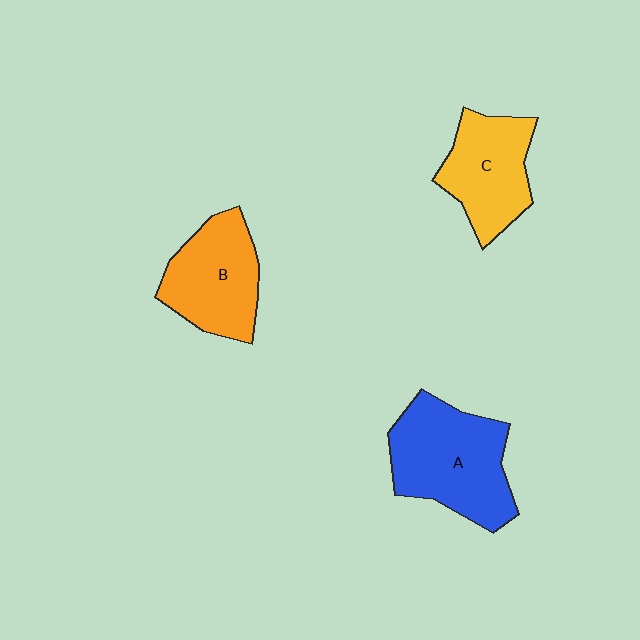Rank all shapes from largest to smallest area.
From largest to smallest: A (blue), B (orange), C (yellow).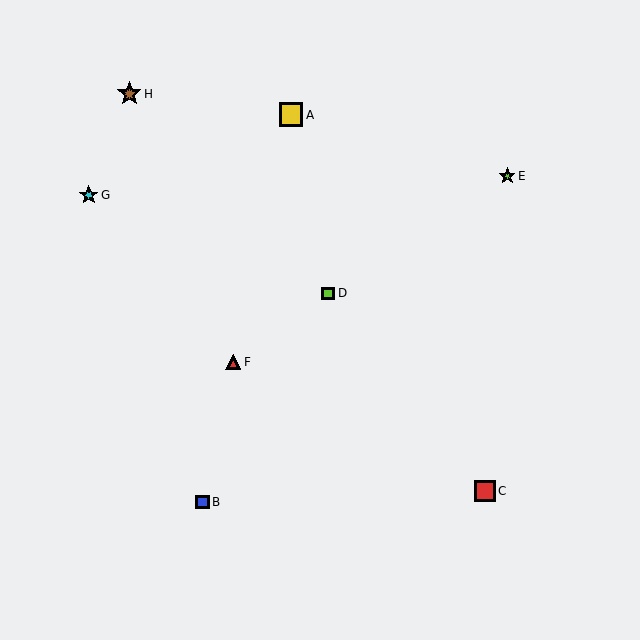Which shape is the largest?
The brown star (labeled H) is the largest.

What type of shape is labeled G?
Shape G is a cyan star.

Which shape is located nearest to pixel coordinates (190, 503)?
The blue square (labeled B) at (202, 502) is nearest to that location.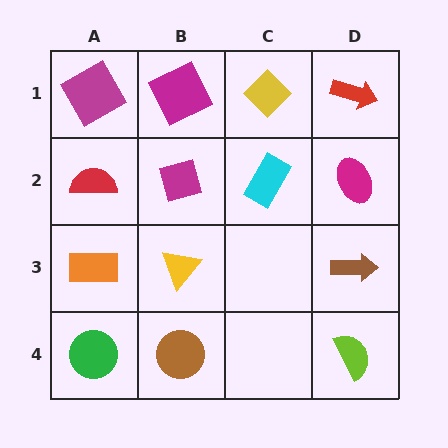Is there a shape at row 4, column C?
No, that cell is empty.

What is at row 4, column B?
A brown circle.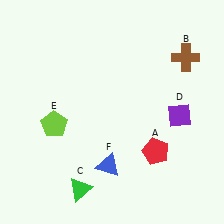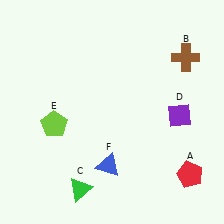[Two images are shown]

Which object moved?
The red pentagon (A) moved right.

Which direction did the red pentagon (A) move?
The red pentagon (A) moved right.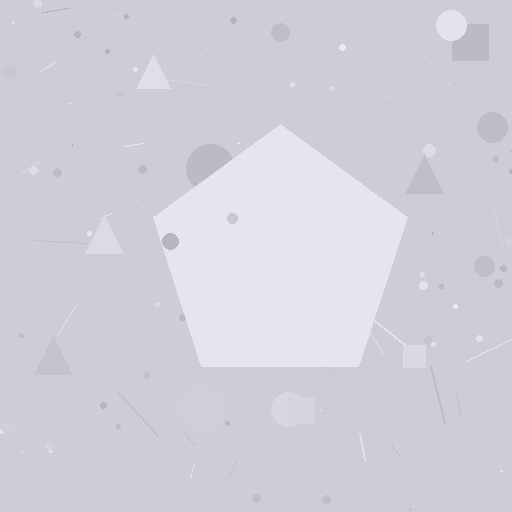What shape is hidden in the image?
A pentagon is hidden in the image.